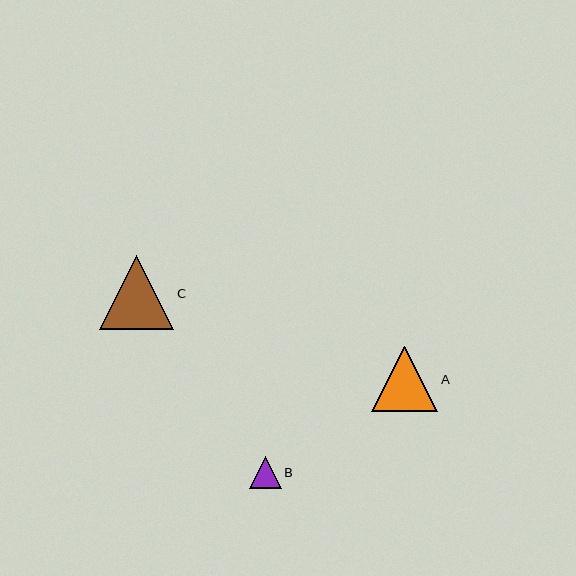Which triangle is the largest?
Triangle C is the largest with a size of approximately 75 pixels.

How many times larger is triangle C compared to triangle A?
Triangle C is approximately 1.1 times the size of triangle A.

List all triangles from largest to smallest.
From largest to smallest: C, A, B.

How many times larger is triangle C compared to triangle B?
Triangle C is approximately 2.3 times the size of triangle B.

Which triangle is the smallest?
Triangle B is the smallest with a size of approximately 32 pixels.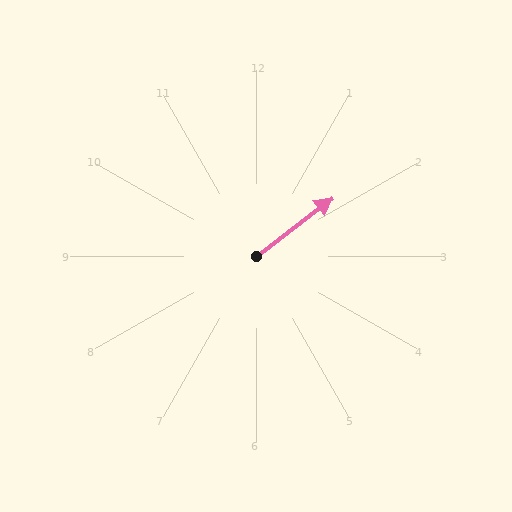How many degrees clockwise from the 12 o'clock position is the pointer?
Approximately 53 degrees.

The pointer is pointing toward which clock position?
Roughly 2 o'clock.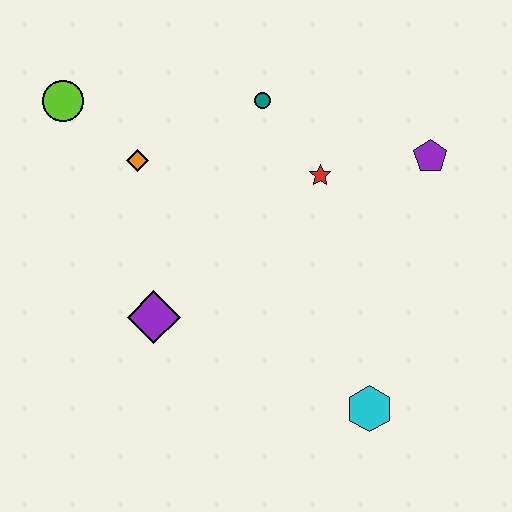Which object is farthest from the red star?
The lime circle is farthest from the red star.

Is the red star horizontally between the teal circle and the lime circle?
No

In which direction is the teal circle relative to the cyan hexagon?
The teal circle is above the cyan hexagon.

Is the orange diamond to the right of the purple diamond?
No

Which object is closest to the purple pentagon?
The red star is closest to the purple pentagon.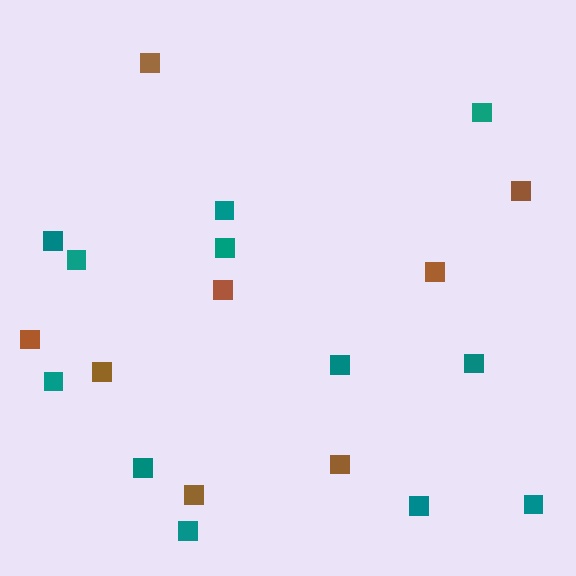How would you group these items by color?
There are 2 groups: one group of brown squares (8) and one group of teal squares (12).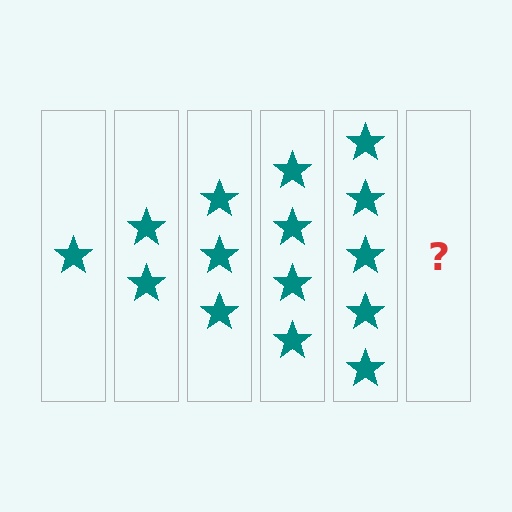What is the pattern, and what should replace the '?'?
The pattern is that each step adds one more star. The '?' should be 6 stars.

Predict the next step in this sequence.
The next step is 6 stars.